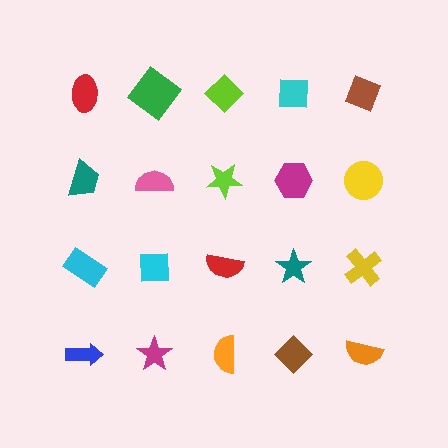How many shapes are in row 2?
5 shapes.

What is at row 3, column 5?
A yellow cross.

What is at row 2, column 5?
A yellow circle.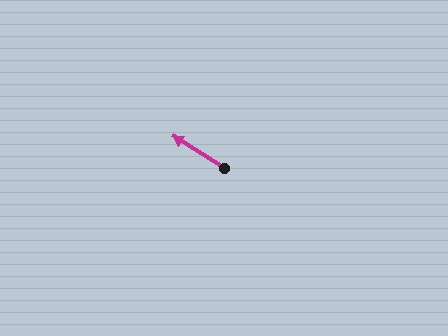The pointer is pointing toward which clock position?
Roughly 10 o'clock.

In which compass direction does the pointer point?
Northwest.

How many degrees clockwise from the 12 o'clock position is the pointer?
Approximately 302 degrees.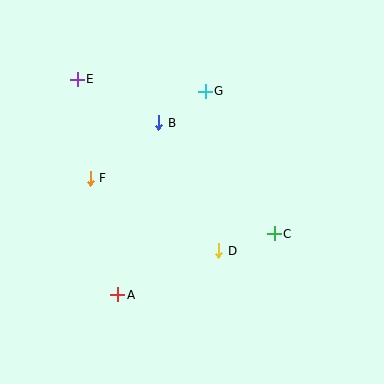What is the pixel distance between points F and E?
The distance between F and E is 100 pixels.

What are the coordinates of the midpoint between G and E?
The midpoint between G and E is at (141, 85).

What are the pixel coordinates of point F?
Point F is at (90, 178).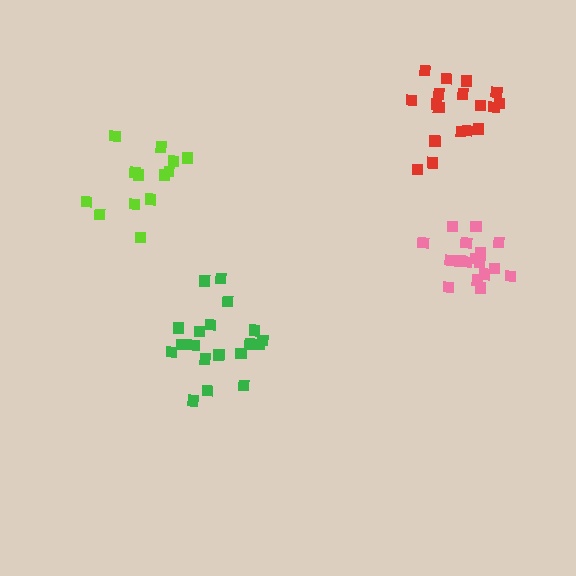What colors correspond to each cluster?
The clusters are colored: green, lime, pink, red.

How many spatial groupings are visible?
There are 4 spatial groupings.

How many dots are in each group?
Group 1: 19 dots, Group 2: 14 dots, Group 3: 17 dots, Group 4: 19 dots (69 total).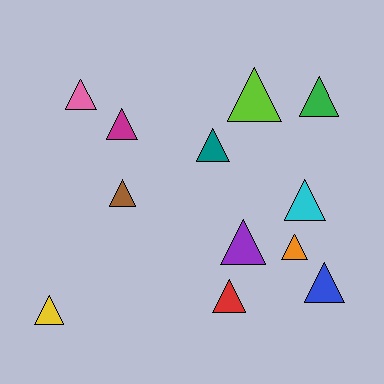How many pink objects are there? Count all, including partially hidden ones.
There is 1 pink object.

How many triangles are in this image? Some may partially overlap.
There are 12 triangles.